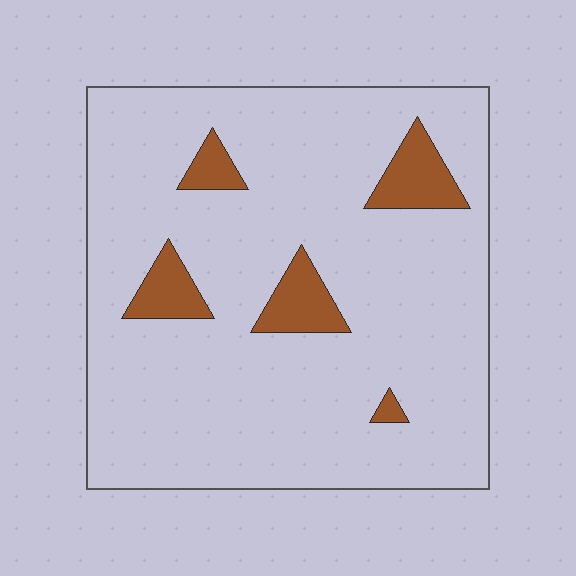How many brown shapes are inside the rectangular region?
5.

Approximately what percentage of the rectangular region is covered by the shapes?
Approximately 10%.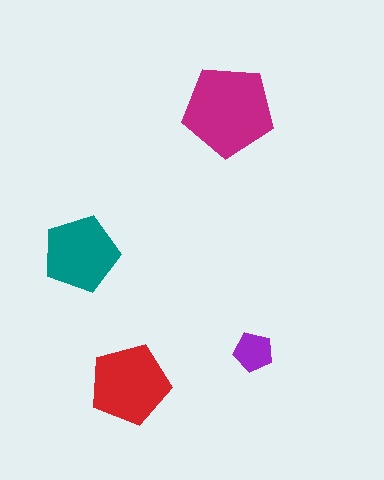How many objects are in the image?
There are 4 objects in the image.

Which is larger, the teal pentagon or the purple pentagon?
The teal one.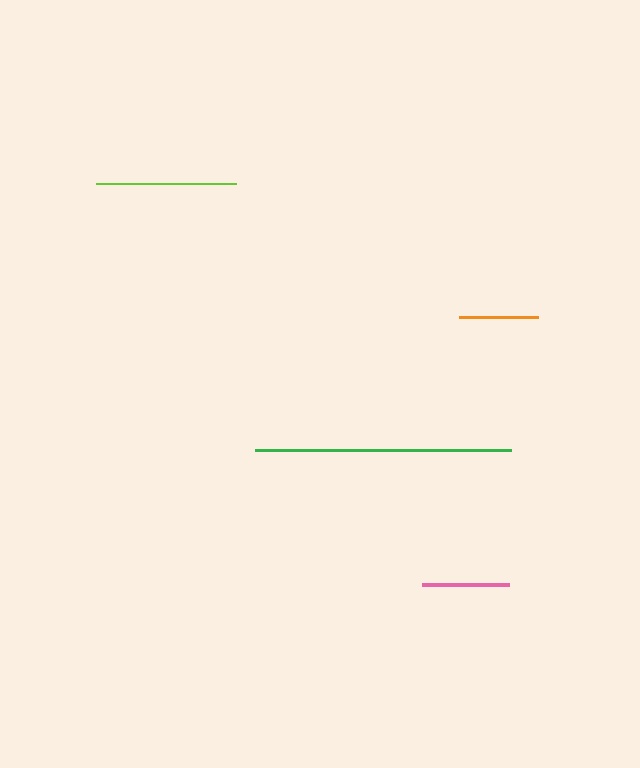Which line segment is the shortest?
The orange line is the shortest at approximately 79 pixels.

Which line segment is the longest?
The green line is the longest at approximately 255 pixels.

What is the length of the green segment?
The green segment is approximately 255 pixels long.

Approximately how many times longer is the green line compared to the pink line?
The green line is approximately 2.9 times the length of the pink line.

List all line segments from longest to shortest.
From longest to shortest: green, lime, pink, orange.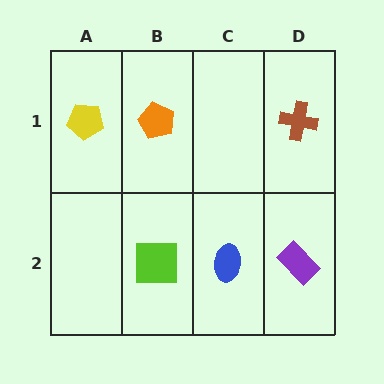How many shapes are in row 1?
3 shapes.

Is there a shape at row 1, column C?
No, that cell is empty.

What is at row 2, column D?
A purple rectangle.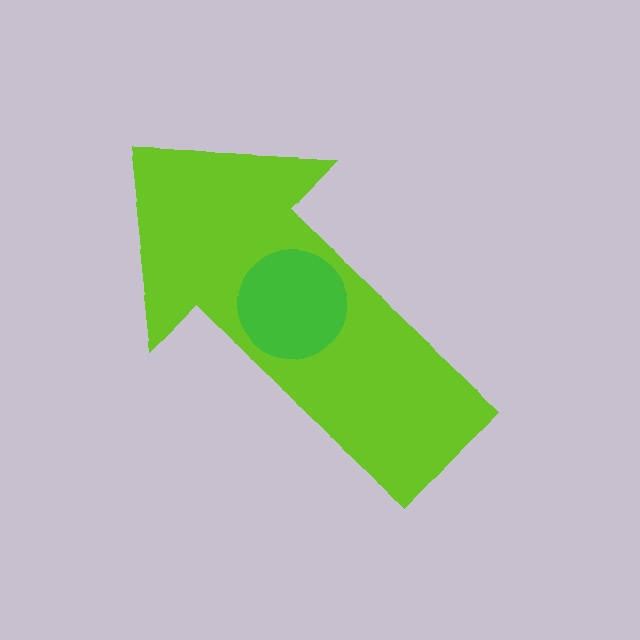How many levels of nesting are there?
2.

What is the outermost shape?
The lime arrow.